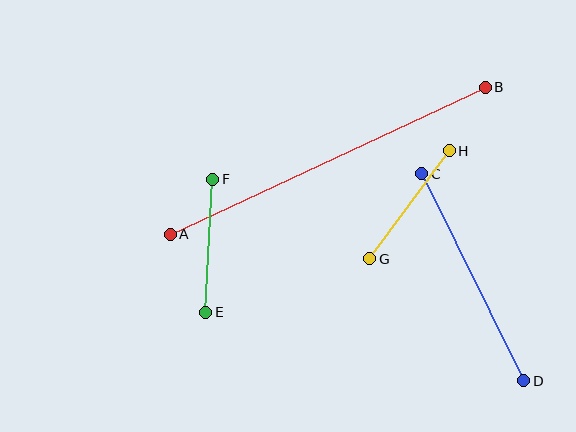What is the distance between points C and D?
The distance is approximately 231 pixels.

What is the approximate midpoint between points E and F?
The midpoint is at approximately (209, 246) pixels.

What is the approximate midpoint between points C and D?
The midpoint is at approximately (473, 277) pixels.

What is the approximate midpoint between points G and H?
The midpoint is at approximately (409, 205) pixels.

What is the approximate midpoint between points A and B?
The midpoint is at approximately (328, 161) pixels.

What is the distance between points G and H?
The distance is approximately 134 pixels.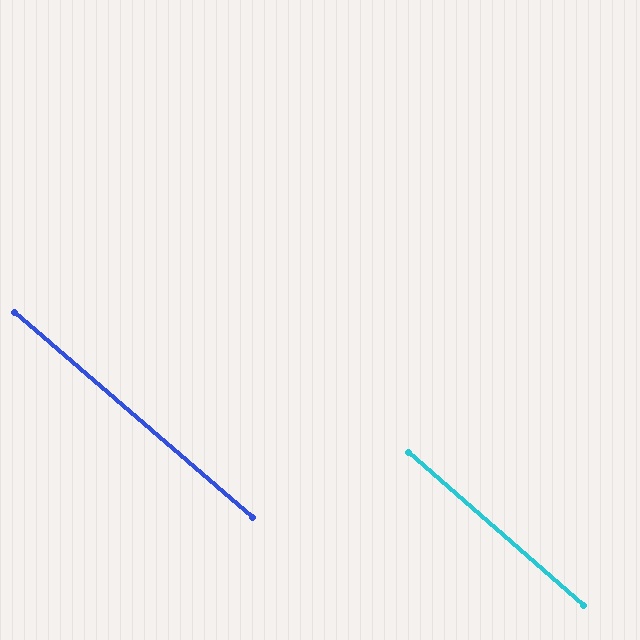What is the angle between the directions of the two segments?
Approximately 0 degrees.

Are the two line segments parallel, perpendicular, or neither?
Parallel — their directions differ by only 0.4°.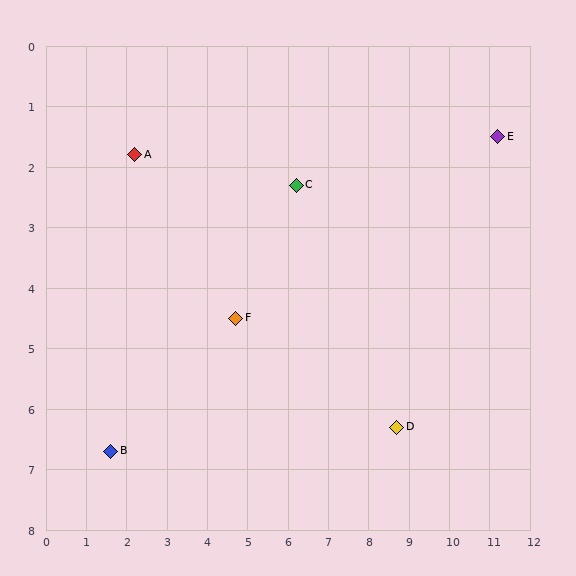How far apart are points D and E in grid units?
Points D and E are about 5.4 grid units apart.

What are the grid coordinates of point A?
Point A is at approximately (2.2, 1.8).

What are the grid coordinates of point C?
Point C is at approximately (6.2, 2.3).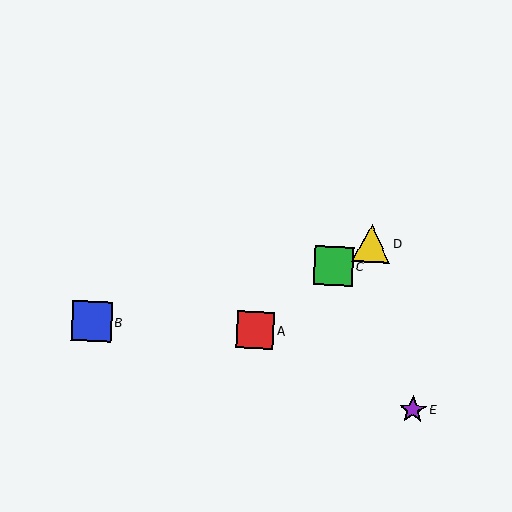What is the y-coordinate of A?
Object A is at y≈330.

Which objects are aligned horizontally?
Objects A, B are aligned horizontally.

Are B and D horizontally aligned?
No, B is at y≈321 and D is at y≈243.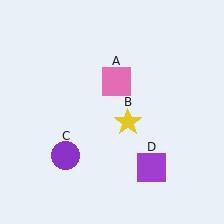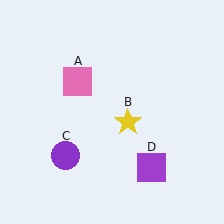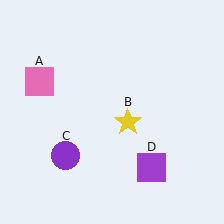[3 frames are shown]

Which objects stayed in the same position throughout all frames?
Yellow star (object B) and purple circle (object C) and purple square (object D) remained stationary.